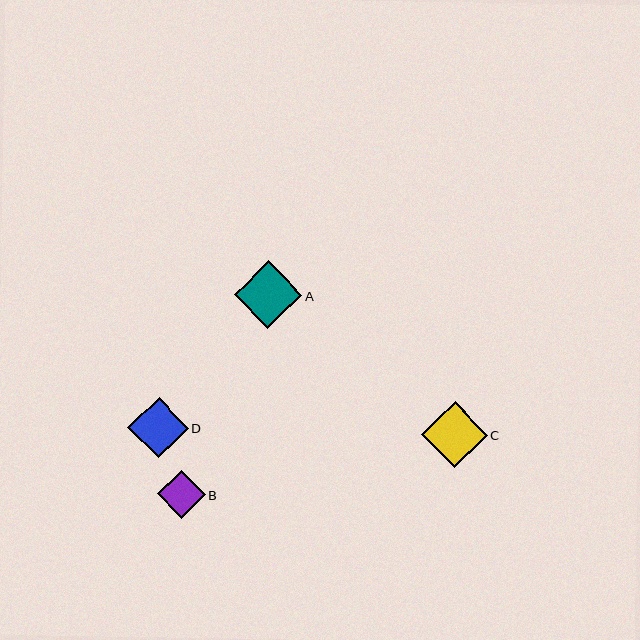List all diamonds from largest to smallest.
From largest to smallest: A, C, D, B.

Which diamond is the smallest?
Diamond B is the smallest with a size of approximately 48 pixels.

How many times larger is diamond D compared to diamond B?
Diamond D is approximately 1.3 times the size of diamond B.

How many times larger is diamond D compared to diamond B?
Diamond D is approximately 1.3 times the size of diamond B.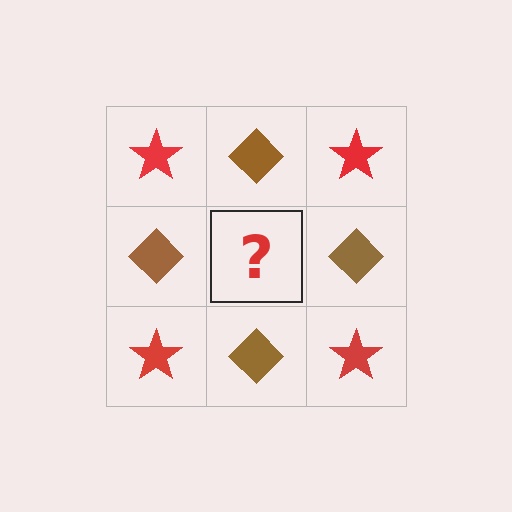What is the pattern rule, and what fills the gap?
The rule is that it alternates red star and brown diamond in a checkerboard pattern. The gap should be filled with a red star.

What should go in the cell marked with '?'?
The missing cell should contain a red star.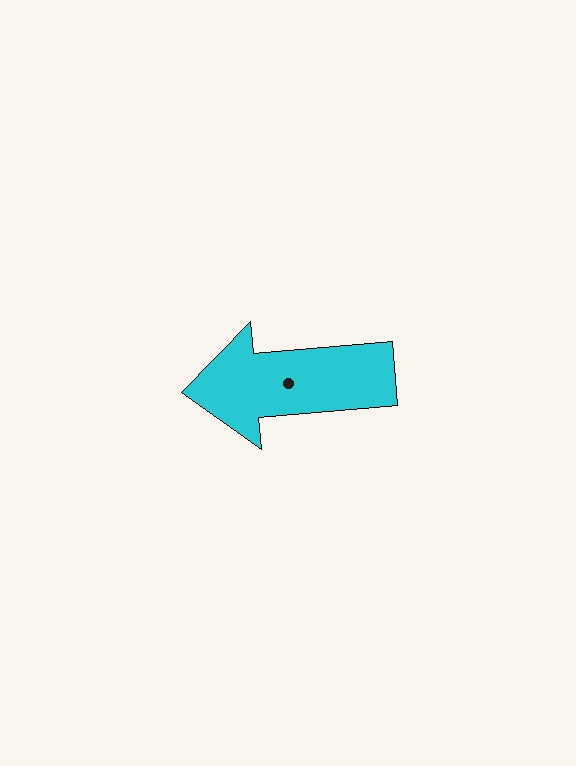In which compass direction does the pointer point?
West.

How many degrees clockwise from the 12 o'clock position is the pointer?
Approximately 265 degrees.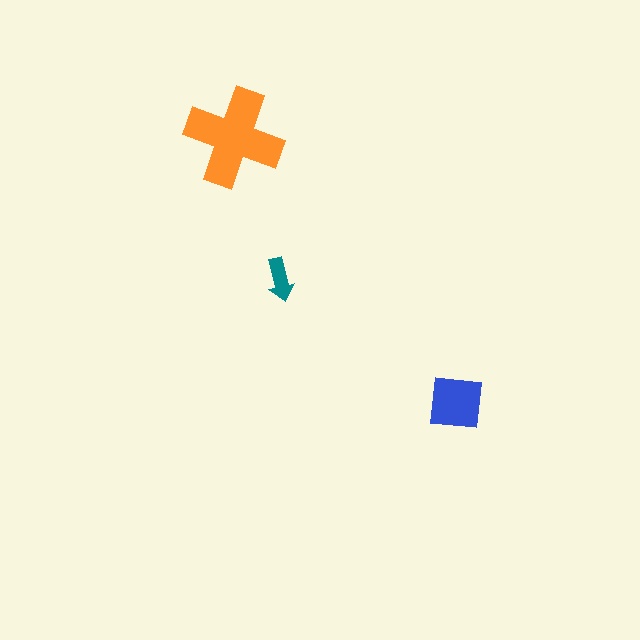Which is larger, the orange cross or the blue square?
The orange cross.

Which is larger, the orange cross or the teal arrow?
The orange cross.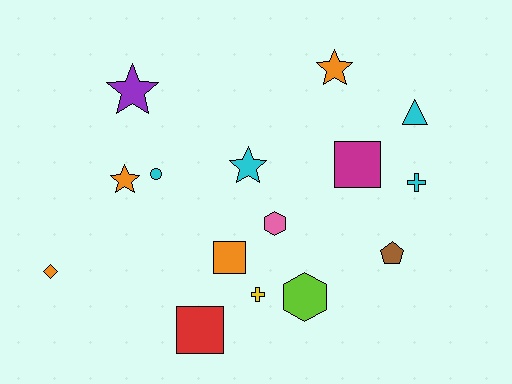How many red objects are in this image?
There is 1 red object.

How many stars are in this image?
There are 4 stars.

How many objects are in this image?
There are 15 objects.